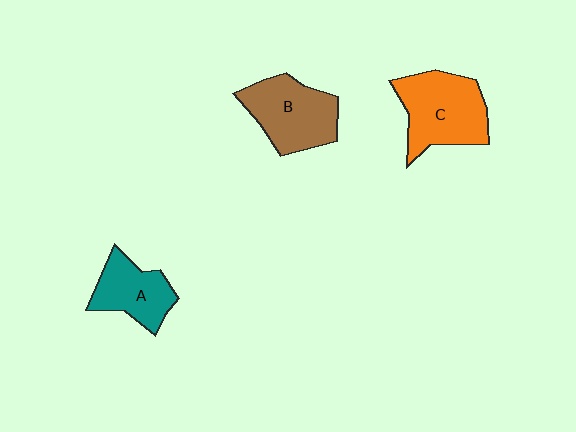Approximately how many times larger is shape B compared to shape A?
Approximately 1.3 times.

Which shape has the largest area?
Shape C (orange).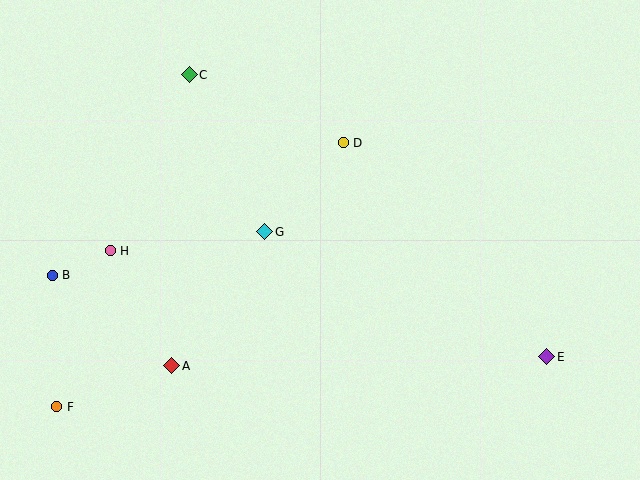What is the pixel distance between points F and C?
The distance between F and C is 358 pixels.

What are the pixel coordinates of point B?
Point B is at (52, 275).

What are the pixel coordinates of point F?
Point F is at (57, 407).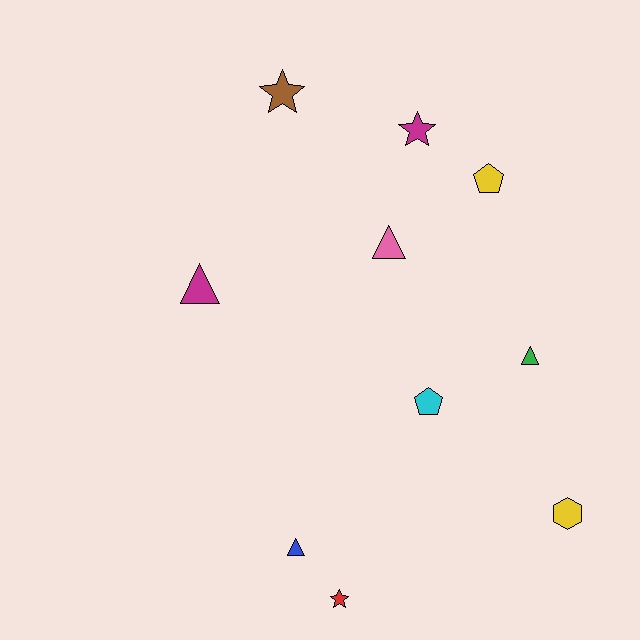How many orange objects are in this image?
There are no orange objects.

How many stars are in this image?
There are 3 stars.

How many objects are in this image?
There are 10 objects.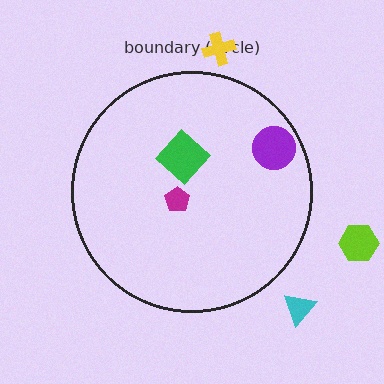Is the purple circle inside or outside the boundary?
Inside.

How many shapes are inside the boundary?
3 inside, 3 outside.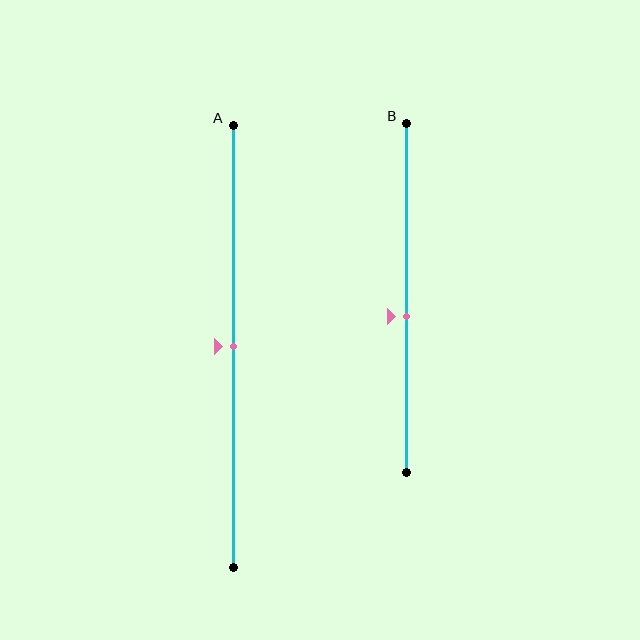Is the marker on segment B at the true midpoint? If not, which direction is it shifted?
No, the marker on segment B is shifted downward by about 5% of the segment length.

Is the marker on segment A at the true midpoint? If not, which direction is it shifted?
Yes, the marker on segment A is at the true midpoint.